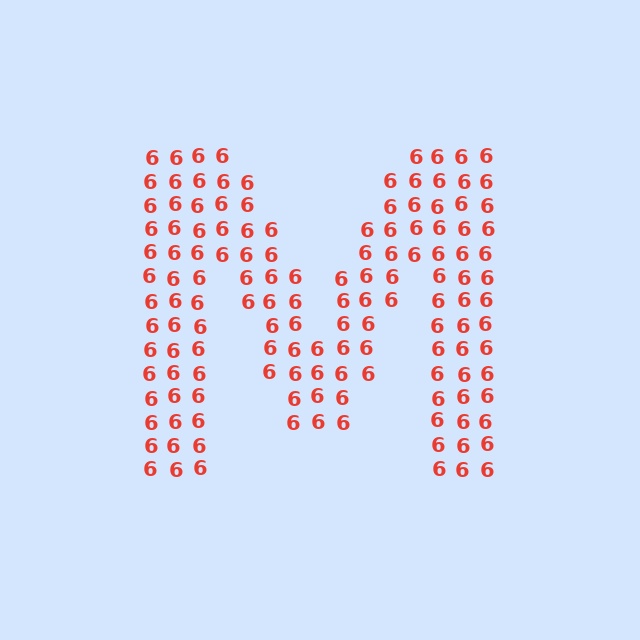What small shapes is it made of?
It is made of small digit 6's.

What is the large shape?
The large shape is the letter M.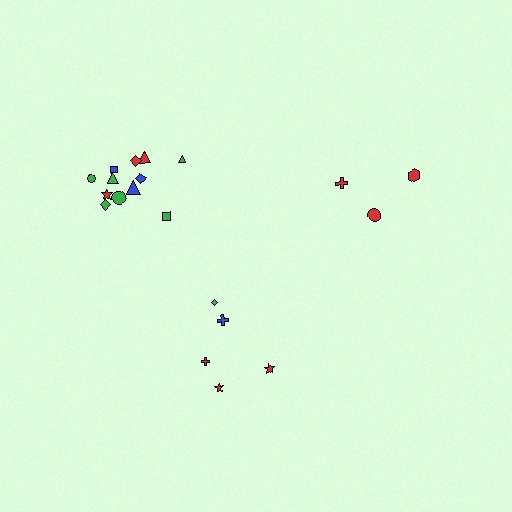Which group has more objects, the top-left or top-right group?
The top-left group.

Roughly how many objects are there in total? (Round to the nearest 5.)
Roughly 20 objects in total.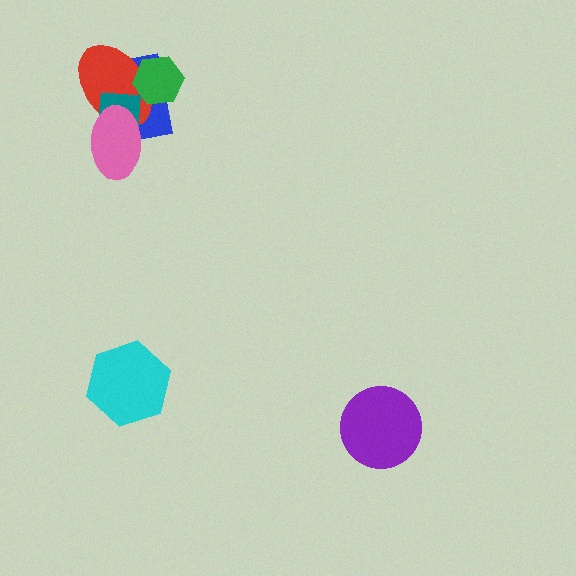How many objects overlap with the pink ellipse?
3 objects overlap with the pink ellipse.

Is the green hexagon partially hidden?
No, no other shape covers it.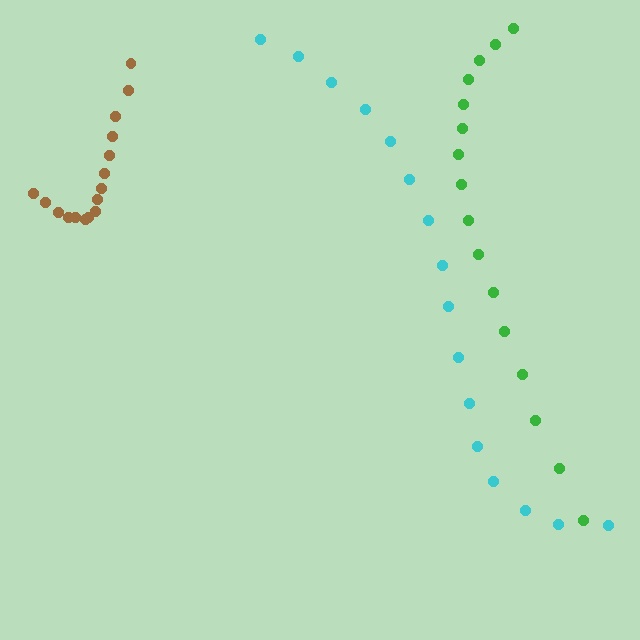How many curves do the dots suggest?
There are 3 distinct paths.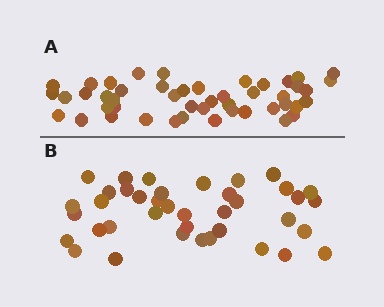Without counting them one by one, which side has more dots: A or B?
Region A (the top region) has more dots.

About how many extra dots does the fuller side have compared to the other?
Region A has roughly 8 or so more dots than region B.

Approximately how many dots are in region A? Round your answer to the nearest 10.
About 50 dots. (The exact count is 47, which rounds to 50.)